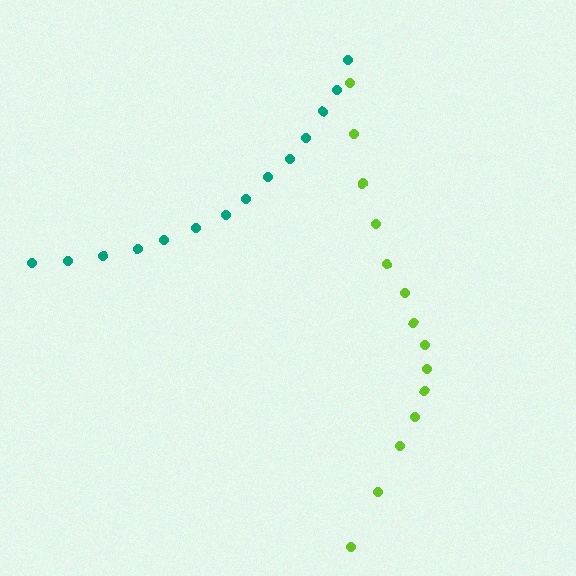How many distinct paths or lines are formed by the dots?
There are 2 distinct paths.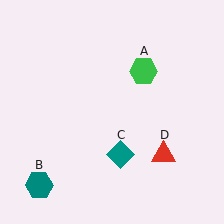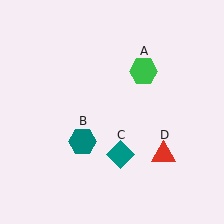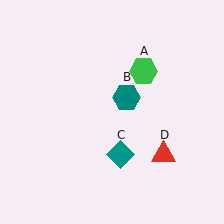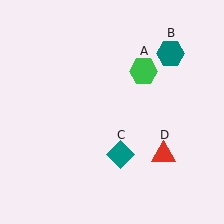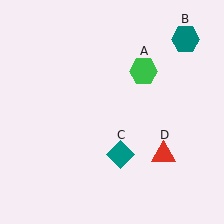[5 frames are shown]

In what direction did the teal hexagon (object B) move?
The teal hexagon (object B) moved up and to the right.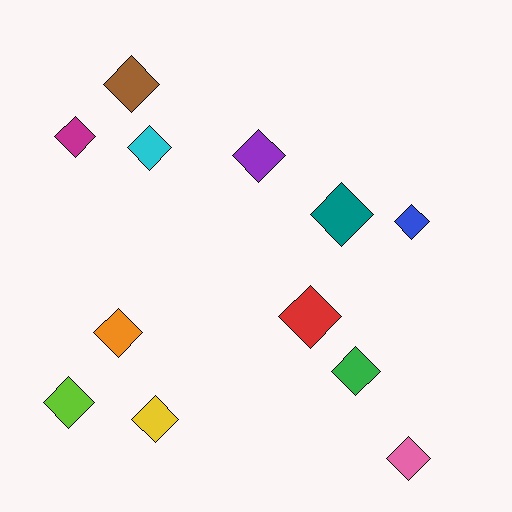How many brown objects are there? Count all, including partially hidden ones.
There is 1 brown object.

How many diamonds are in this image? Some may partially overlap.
There are 12 diamonds.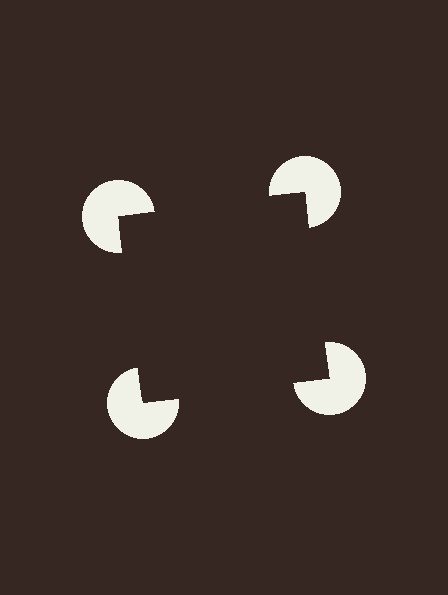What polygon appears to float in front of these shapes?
An illusory square — its edges are inferred from the aligned wedge cuts in the pac-man discs, not physically drawn.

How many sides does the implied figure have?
4 sides.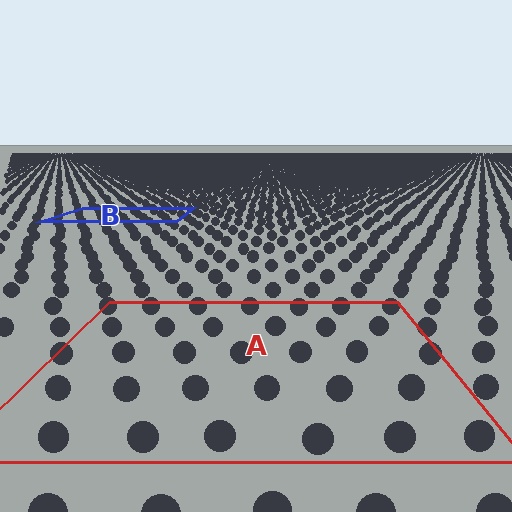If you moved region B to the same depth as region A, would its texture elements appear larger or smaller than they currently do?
They would appear larger. At a closer depth, the same texture elements are projected at a bigger on-screen size.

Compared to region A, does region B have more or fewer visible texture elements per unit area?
Region B has more texture elements per unit area — they are packed more densely because it is farther away.